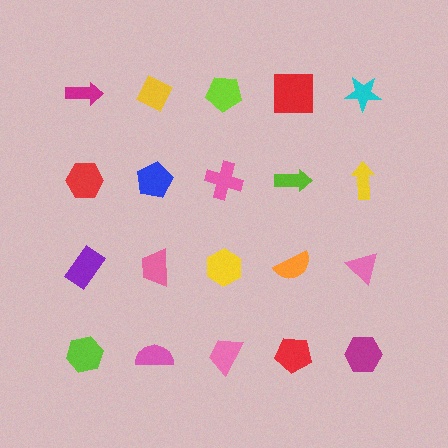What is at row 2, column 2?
A blue pentagon.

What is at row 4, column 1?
A lime hexagon.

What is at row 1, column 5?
A cyan star.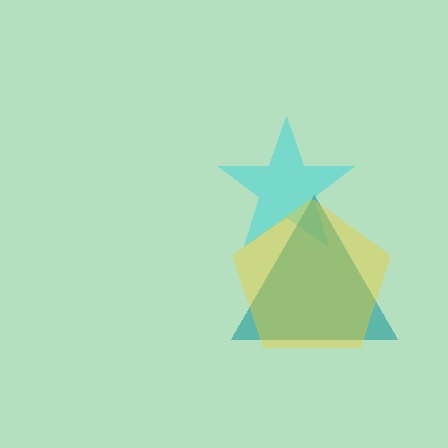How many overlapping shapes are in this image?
There are 3 overlapping shapes in the image.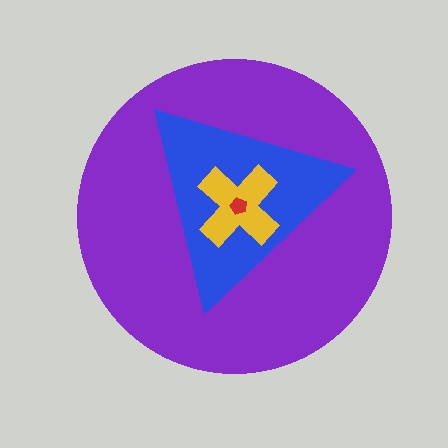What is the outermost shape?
The purple circle.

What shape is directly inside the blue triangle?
The yellow cross.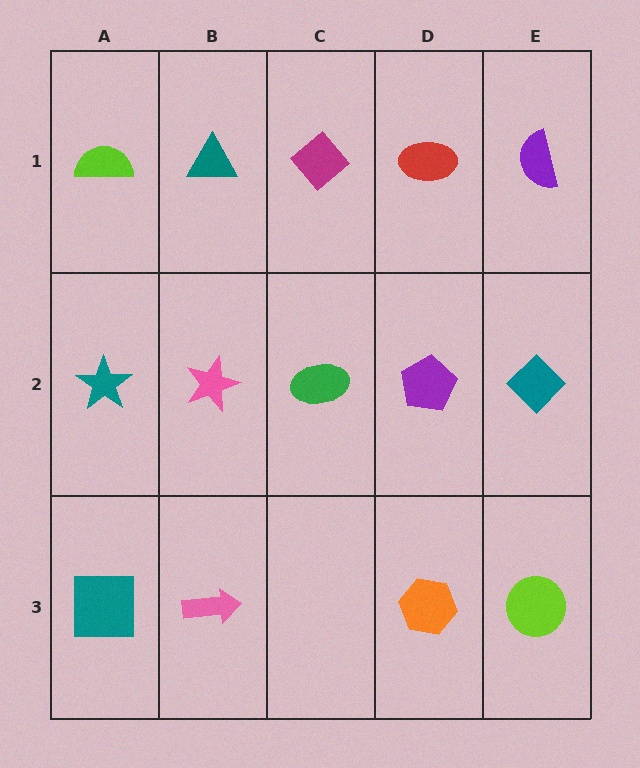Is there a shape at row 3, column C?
No, that cell is empty.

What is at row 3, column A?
A teal square.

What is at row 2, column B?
A pink star.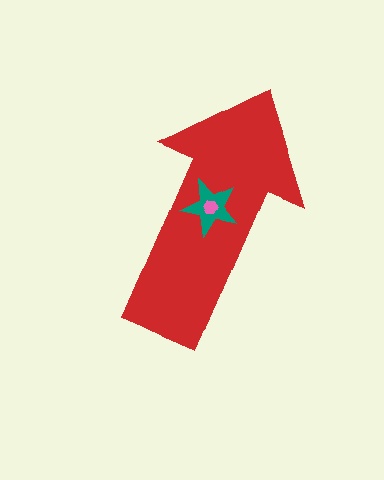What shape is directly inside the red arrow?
The teal star.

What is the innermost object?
The pink hexagon.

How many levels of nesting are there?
3.